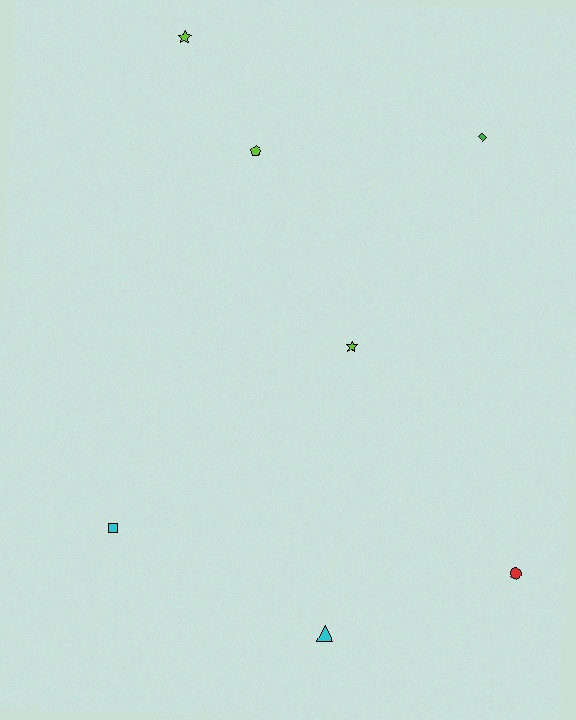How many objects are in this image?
There are 7 objects.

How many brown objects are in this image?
There are no brown objects.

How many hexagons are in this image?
There are no hexagons.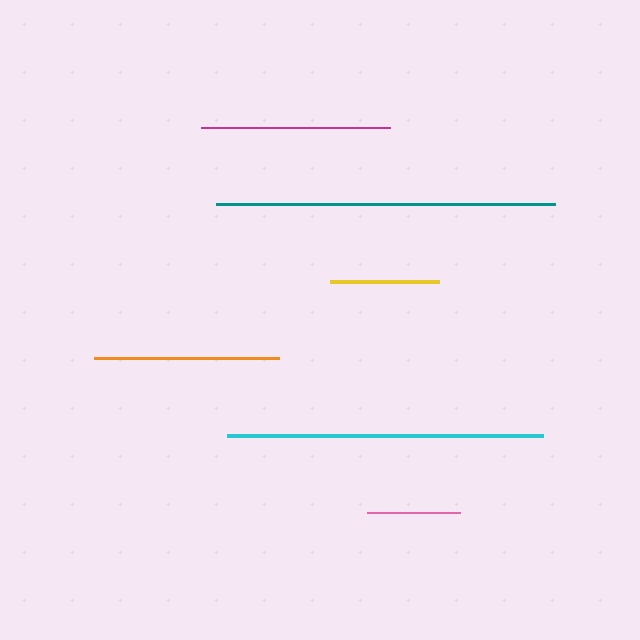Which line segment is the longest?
The teal line is the longest at approximately 340 pixels.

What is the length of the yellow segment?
The yellow segment is approximately 109 pixels long.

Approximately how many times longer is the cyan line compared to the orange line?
The cyan line is approximately 1.7 times the length of the orange line.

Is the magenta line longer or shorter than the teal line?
The teal line is longer than the magenta line.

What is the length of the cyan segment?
The cyan segment is approximately 316 pixels long.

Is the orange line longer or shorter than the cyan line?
The cyan line is longer than the orange line.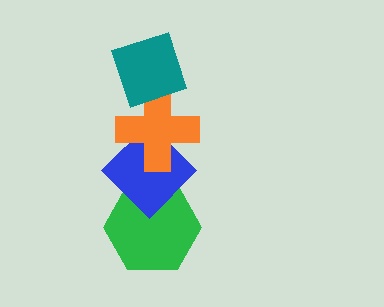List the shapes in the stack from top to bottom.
From top to bottom: the teal diamond, the orange cross, the blue diamond, the green hexagon.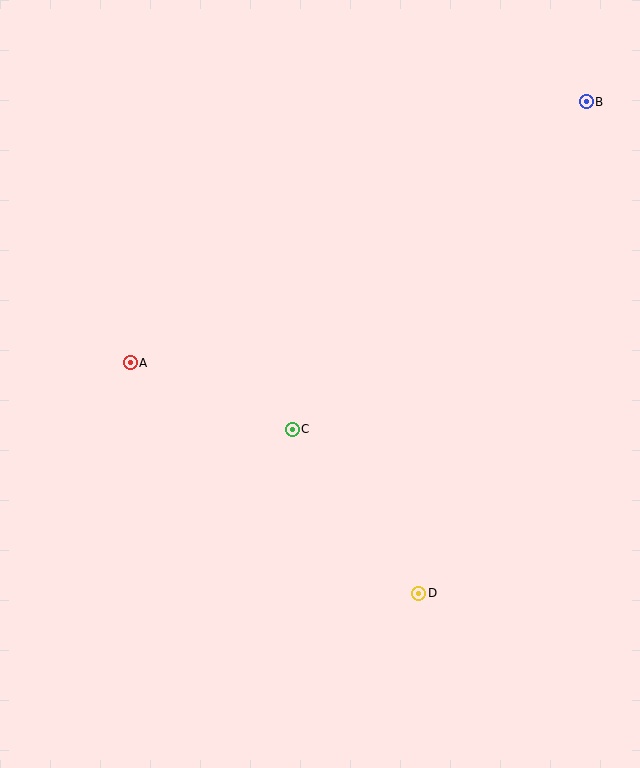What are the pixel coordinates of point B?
Point B is at (586, 102).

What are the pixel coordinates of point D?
Point D is at (419, 593).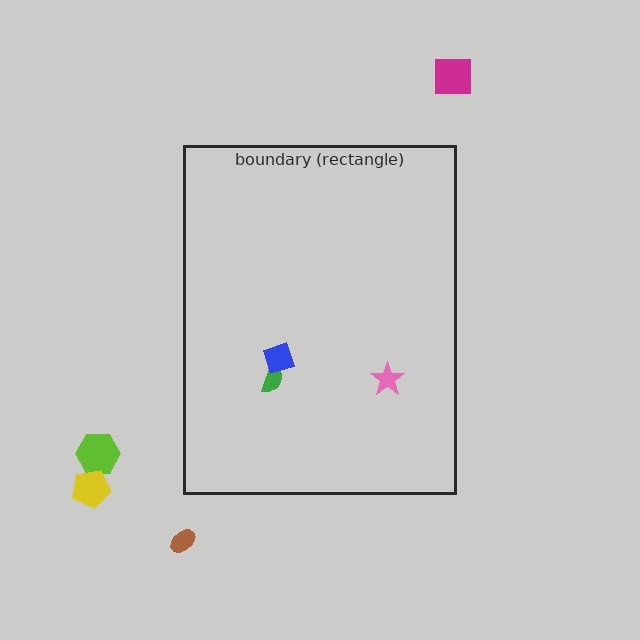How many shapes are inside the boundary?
3 inside, 4 outside.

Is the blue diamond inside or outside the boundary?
Inside.